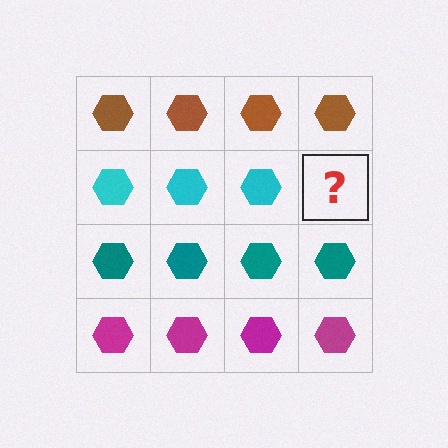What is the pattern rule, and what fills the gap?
The rule is that each row has a consistent color. The gap should be filled with a cyan hexagon.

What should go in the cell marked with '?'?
The missing cell should contain a cyan hexagon.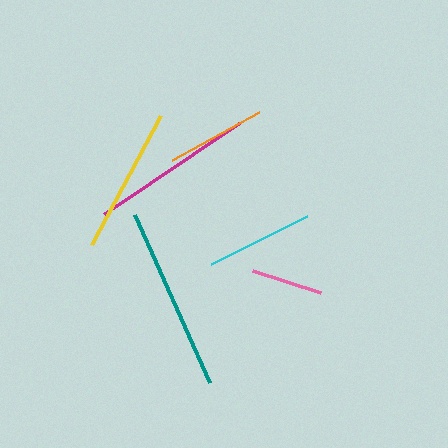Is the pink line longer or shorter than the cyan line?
The cyan line is longer than the pink line.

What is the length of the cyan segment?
The cyan segment is approximately 107 pixels long.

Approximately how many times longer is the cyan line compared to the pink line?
The cyan line is approximately 1.5 times the length of the pink line.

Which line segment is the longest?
The teal line is the longest at approximately 184 pixels.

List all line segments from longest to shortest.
From longest to shortest: teal, magenta, yellow, cyan, orange, pink.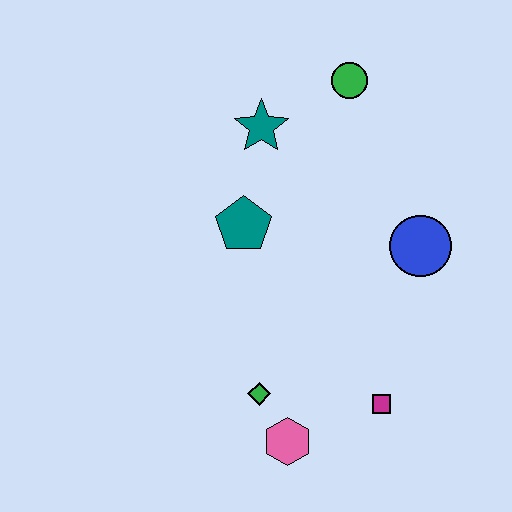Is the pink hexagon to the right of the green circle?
No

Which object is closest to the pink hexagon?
The green diamond is closest to the pink hexagon.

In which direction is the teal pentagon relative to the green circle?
The teal pentagon is below the green circle.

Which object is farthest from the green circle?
The pink hexagon is farthest from the green circle.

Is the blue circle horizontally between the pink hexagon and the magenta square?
No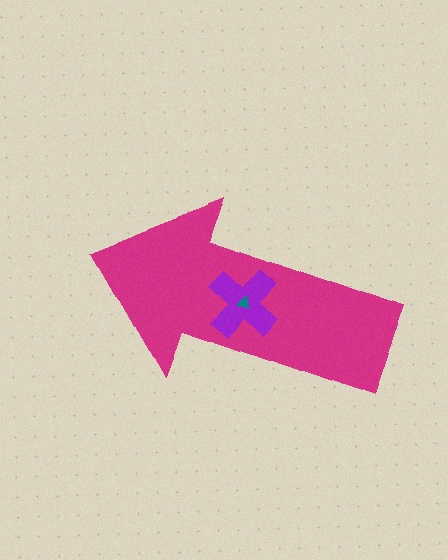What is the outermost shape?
The magenta arrow.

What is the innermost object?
The teal triangle.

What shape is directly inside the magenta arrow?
The purple cross.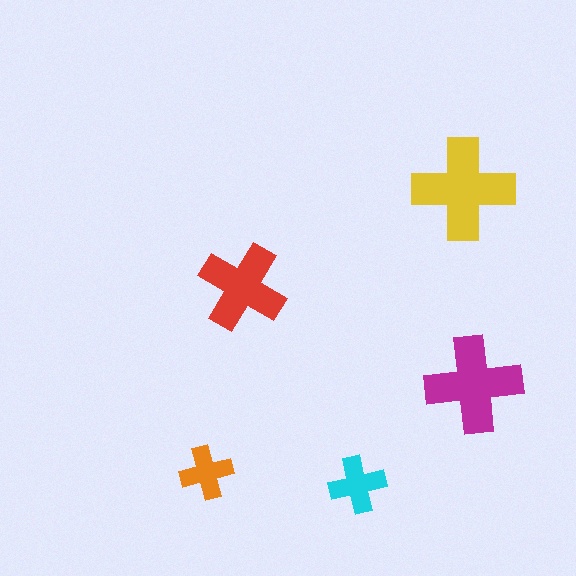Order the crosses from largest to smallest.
the yellow one, the magenta one, the red one, the cyan one, the orange one.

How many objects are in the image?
There are 5 objects in the image.